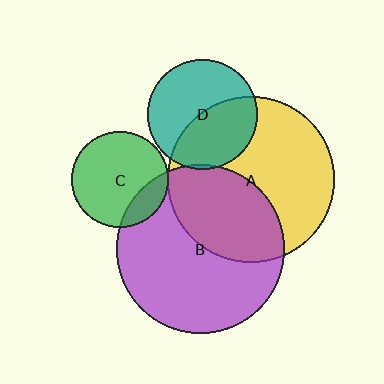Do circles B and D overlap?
Yes.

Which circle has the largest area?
Circle B (purple).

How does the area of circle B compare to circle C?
Approximately 3.0 times.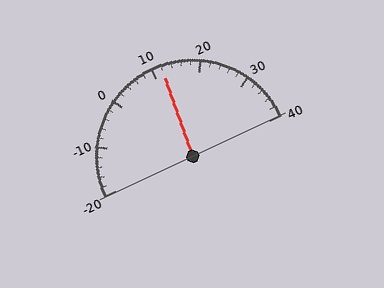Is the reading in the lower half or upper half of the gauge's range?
The reading is in the upper half of the range (-20 to 40).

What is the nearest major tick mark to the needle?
The nearest major tick mark is 10.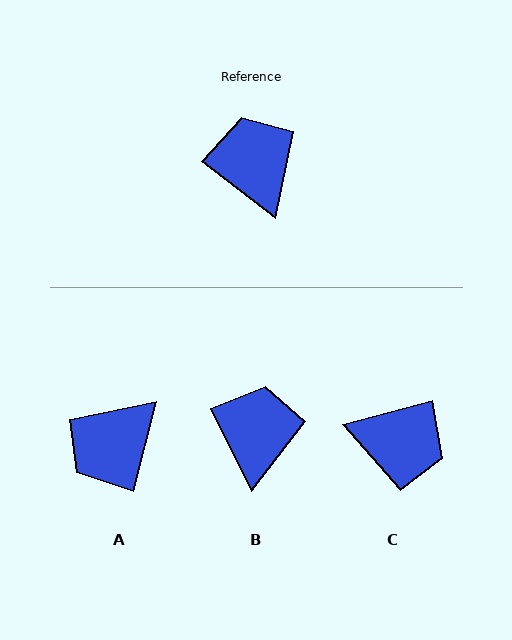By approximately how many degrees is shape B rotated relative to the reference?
Approximately 26 degrees clockwise.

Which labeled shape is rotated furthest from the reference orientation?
C, about 127 degrees away.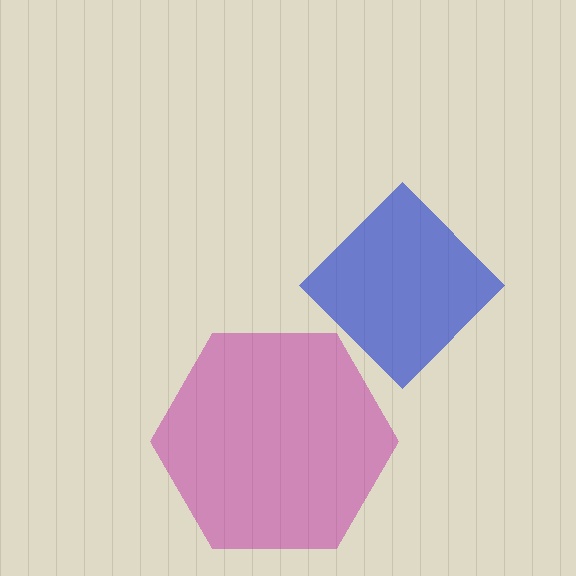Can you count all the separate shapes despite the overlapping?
Yes, there are 2 separate shapes.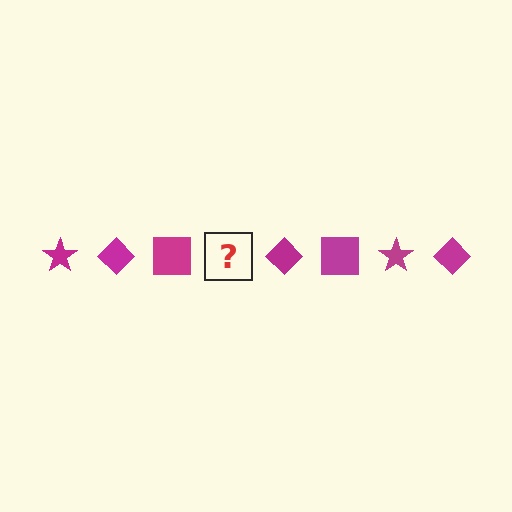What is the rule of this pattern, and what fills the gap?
The rule is that the pattern cycles through star, diamond, square shapes in magenta. The gap should be filled with a magenta star.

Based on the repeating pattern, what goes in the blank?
The blank should be a magenta star.